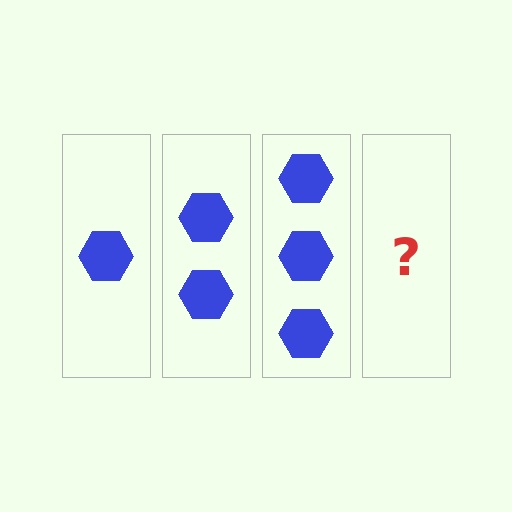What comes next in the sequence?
The next element should be 4 hexagons.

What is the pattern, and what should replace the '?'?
The pattern is that each step adds one more hexagon. The '?' should be 4 hexagons.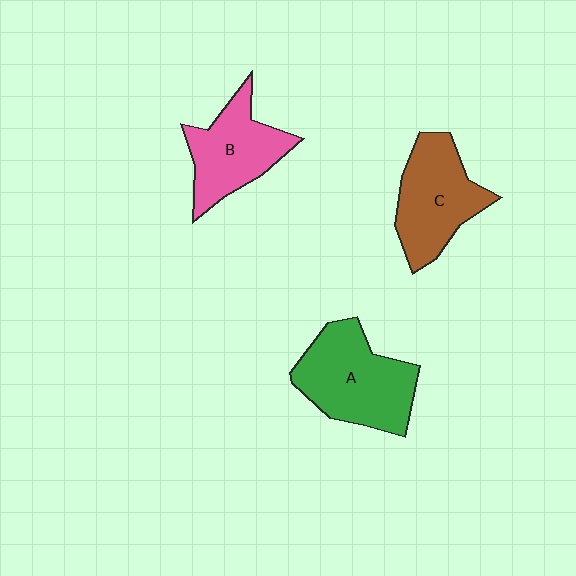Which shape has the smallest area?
Shape B (pink).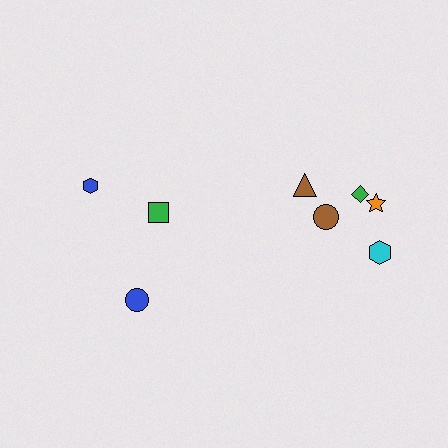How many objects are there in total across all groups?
There are 8 objects.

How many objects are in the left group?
There are 3 objects.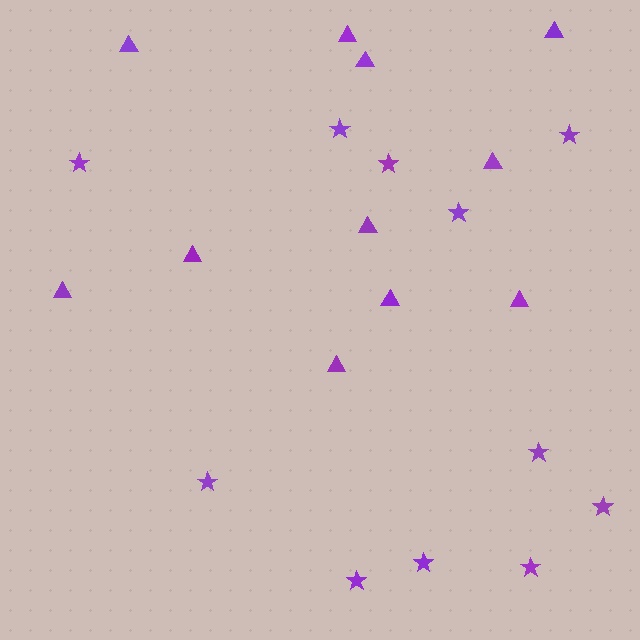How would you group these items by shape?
There are 2 groups: one group of triangles (11) and one group of stars (11).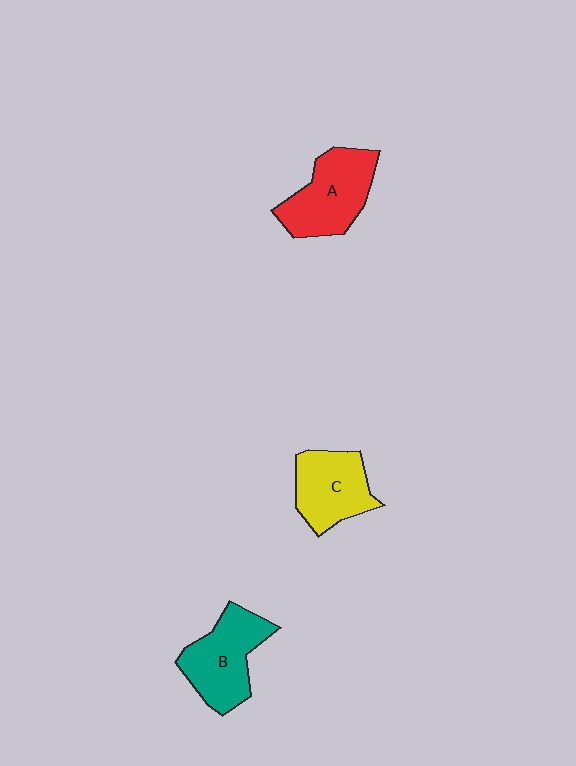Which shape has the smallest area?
Shape C (yellow).